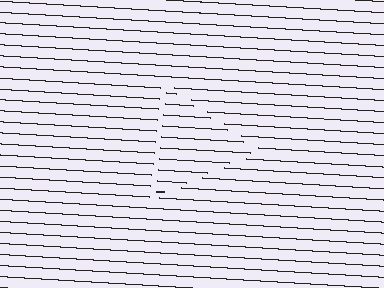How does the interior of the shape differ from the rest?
The interior of the shape contains the same grating, shifted by half a period — the contour is defined by the phase discontinuity where line-ends from the inner and outer gratings abut.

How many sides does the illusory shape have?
3 sides — the line-ends trace a triangle.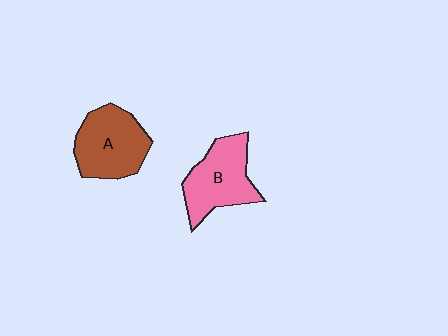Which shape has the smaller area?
Shape B (pink).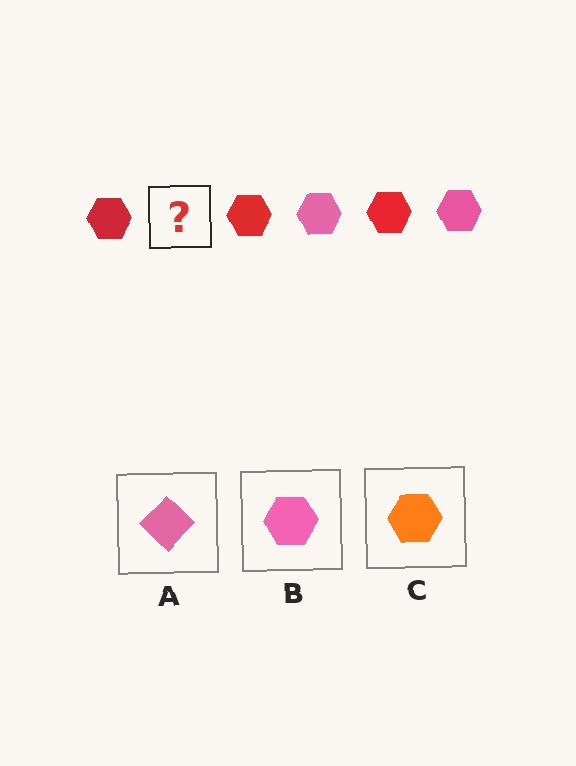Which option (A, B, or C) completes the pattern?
B.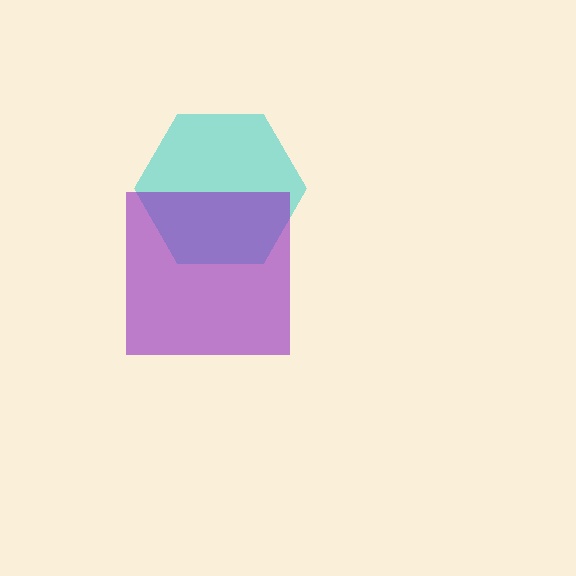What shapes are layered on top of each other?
The layered shapes are: a cyan hexagon, a purple square.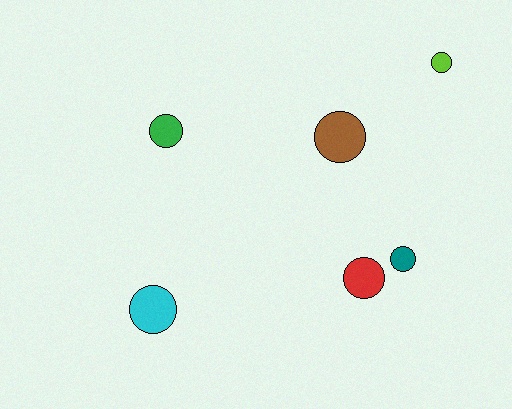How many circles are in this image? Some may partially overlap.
There are 6 circles.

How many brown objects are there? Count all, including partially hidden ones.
There is 1 brown object.